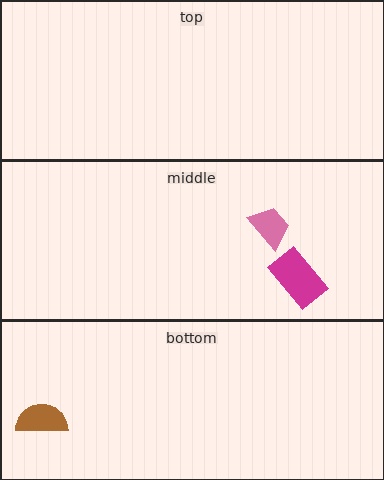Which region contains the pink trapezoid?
The middle region.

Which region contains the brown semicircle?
The bottom region.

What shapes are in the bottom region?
The brown semicircle.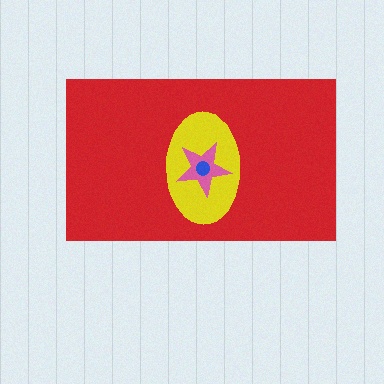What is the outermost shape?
The red rectangle.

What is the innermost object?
The blue circle.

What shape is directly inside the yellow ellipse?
The pink star.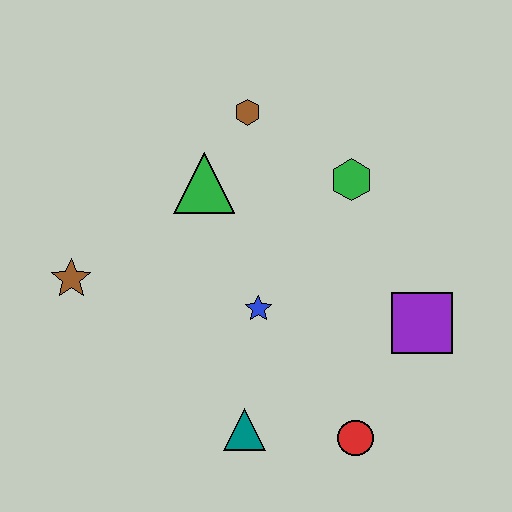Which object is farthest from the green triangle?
The red circle is farthest from the green triangle.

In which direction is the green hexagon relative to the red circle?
The green hexagon is above the red circle.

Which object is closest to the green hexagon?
The brown hexagon is closest to the green hexagon.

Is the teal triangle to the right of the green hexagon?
No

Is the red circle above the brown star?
No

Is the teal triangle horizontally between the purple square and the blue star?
No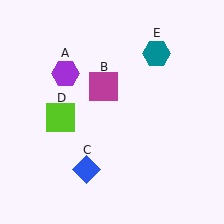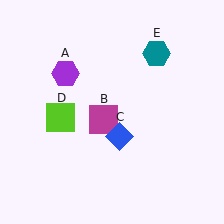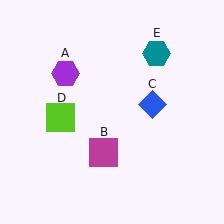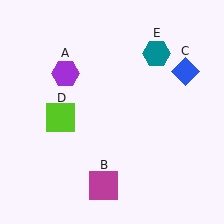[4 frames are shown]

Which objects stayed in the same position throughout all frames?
Purple hexagon (object A) and lime square (object D) and teal hexagon (object E) remained stationary.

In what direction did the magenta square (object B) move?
The magenta square (object B) moved down.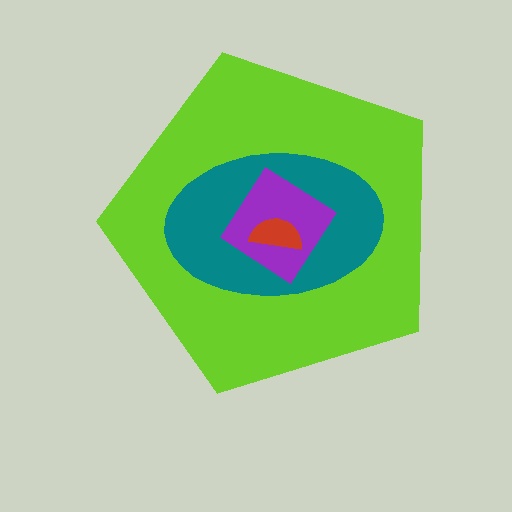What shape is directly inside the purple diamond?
The red semicircle.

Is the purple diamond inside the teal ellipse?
Yes.